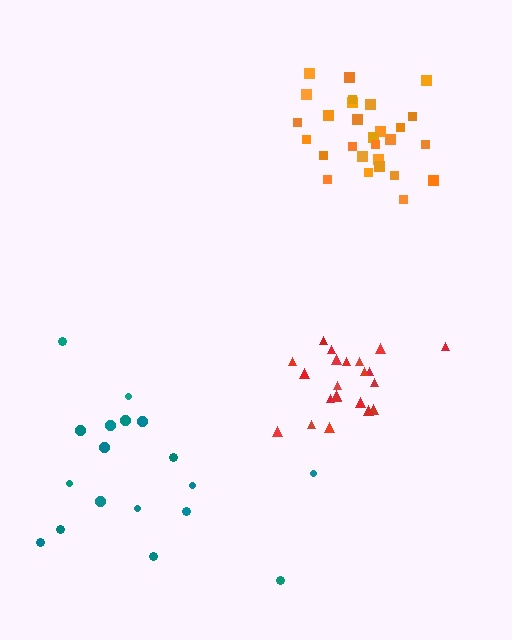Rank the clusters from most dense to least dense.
orange, red, teal.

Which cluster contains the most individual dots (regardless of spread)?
Orange (28).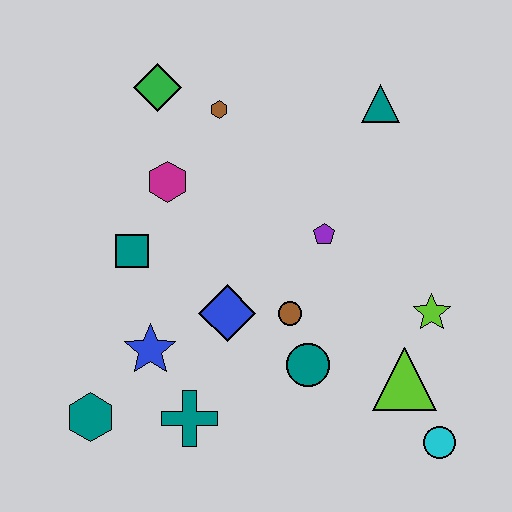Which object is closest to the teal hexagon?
The blue star is closest to the teal hexagon.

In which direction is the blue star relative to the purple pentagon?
The blue star is to the left of the purple pentagon.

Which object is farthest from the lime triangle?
The green diamond is farthest from the lime triangle.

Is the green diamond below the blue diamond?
No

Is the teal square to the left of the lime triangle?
Yes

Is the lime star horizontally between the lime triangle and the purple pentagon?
No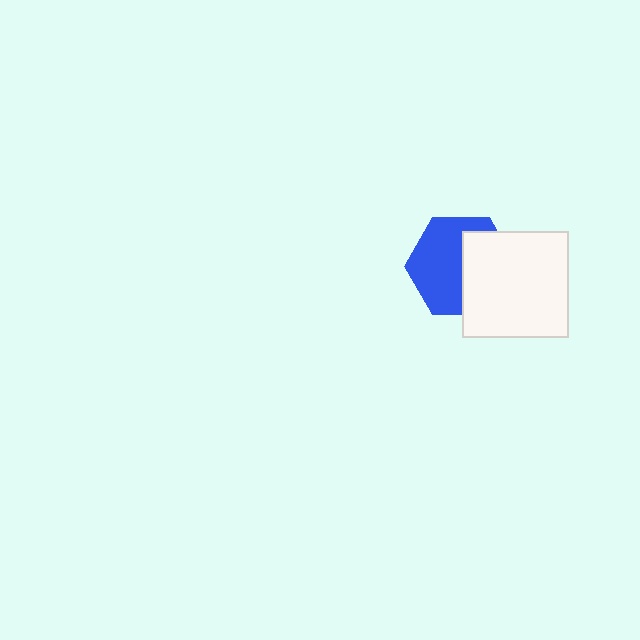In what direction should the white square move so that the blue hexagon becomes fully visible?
The white square should move right. That is the shortest direction to clear the overlap and leave the blue hexagon fully visible.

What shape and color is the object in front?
The object in front is a white square.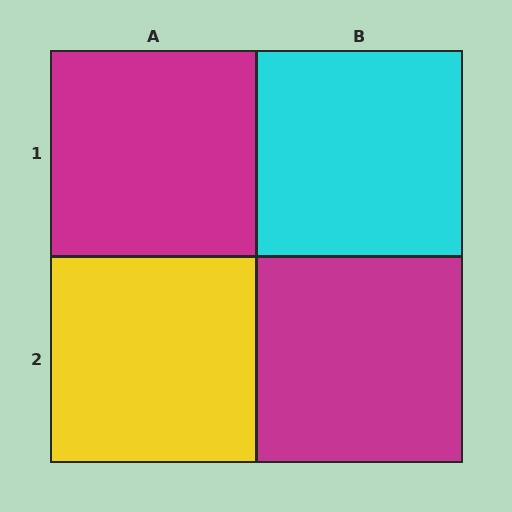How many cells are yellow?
1 cell is yellow.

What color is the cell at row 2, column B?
Magenta.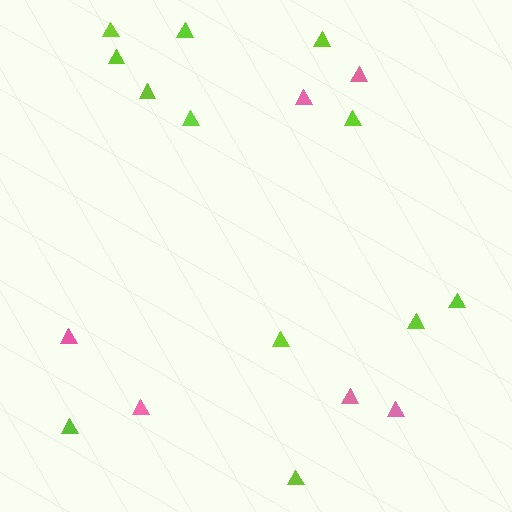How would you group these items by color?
There are 2 groups: one group of lime triangles (12) and one group of pink triangles (6).